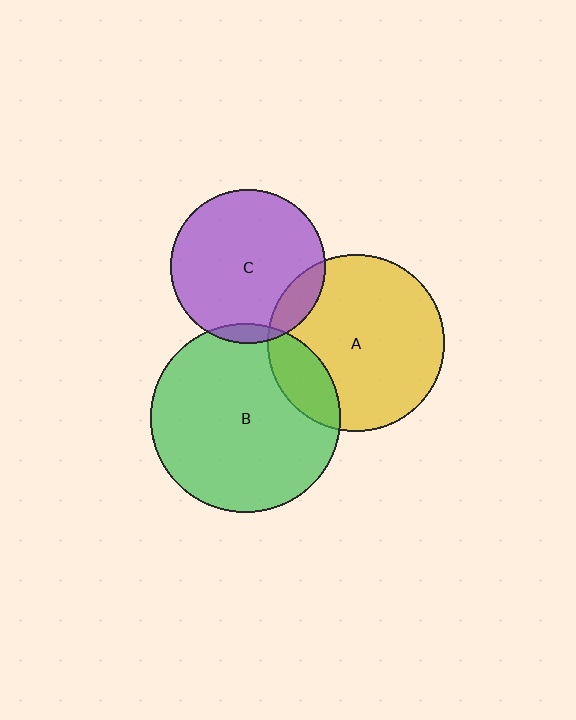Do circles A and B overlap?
Yes.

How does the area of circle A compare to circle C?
Approximately 1.3 times.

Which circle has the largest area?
Circle B (green).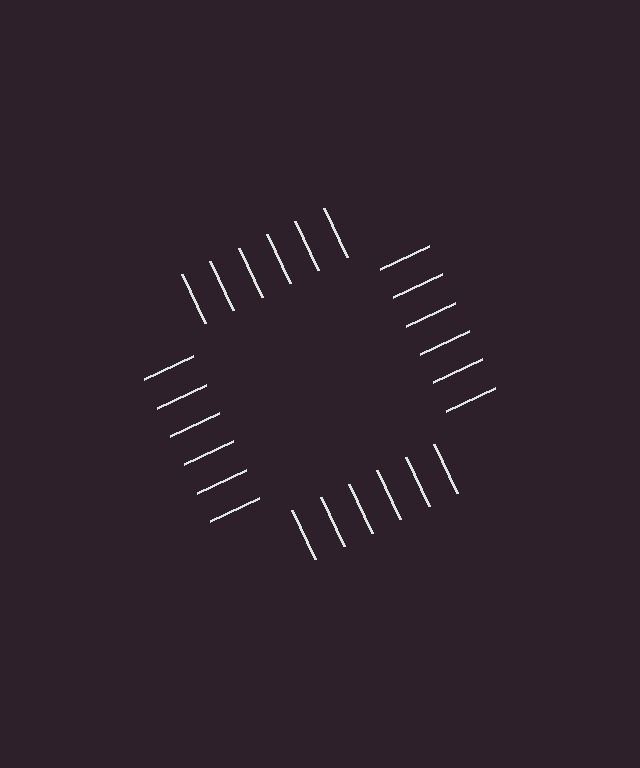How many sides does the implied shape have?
4 sides — the line-ends trace a square.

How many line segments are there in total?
24 — 6 along each of the 4 edges.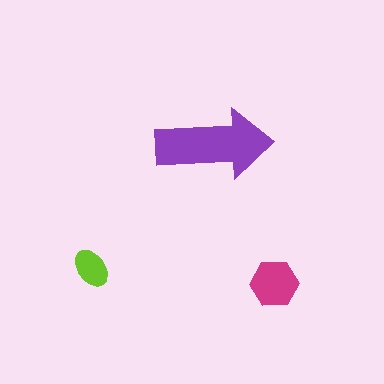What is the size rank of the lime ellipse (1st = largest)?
3rd.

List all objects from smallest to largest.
The lime ellipse, the magenta hexagon, the purple arrow.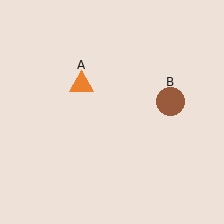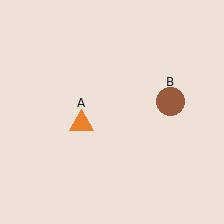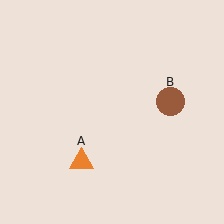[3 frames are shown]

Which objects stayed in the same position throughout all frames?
Brown circle (object B) remained stationary.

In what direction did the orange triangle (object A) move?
The orange triangle (object A) moved down.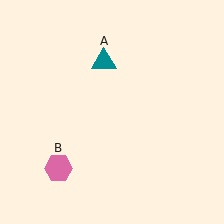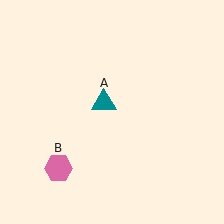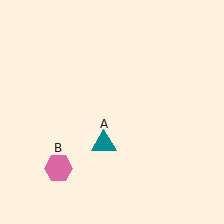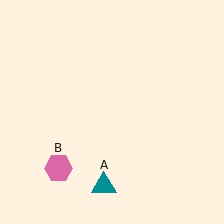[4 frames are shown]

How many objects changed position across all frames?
1 object changed position: teal triangle (object A).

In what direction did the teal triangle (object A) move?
The teal triangle (object A) moved down.